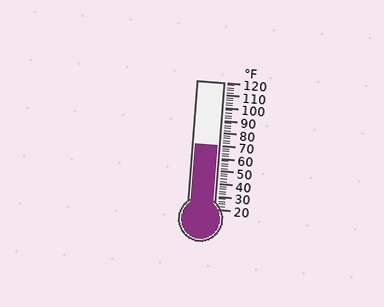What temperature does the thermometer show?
The thermometer shows approximately 70°F.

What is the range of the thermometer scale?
The thermometer scale ranges from 20°F to 120°F.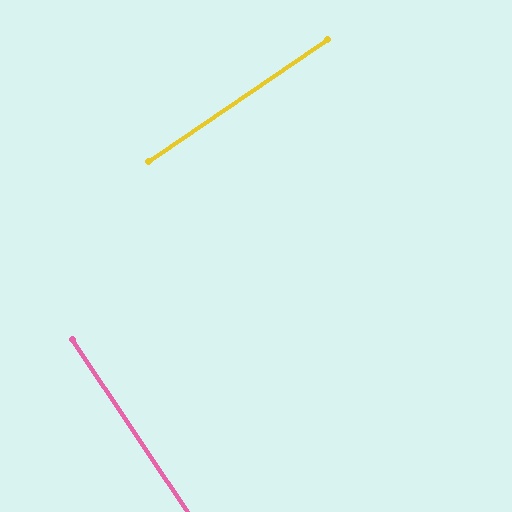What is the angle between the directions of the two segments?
Approximately 89 degrees.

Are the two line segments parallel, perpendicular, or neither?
Perpendicular — they meet at approximately 89°.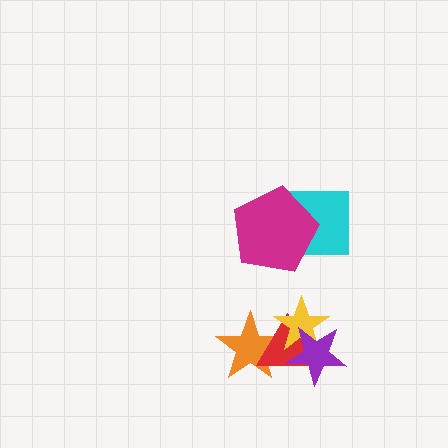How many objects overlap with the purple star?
2 objects overlap with the purple star.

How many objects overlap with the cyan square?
1 object overlaps with the cyan square.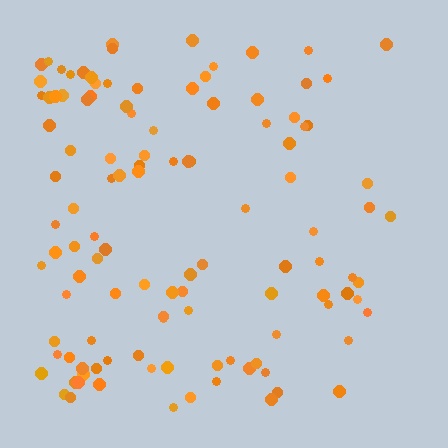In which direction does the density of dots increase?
From right to left, with the left side densest.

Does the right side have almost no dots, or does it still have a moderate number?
Still a moderate number, just noticeably fewer than the left.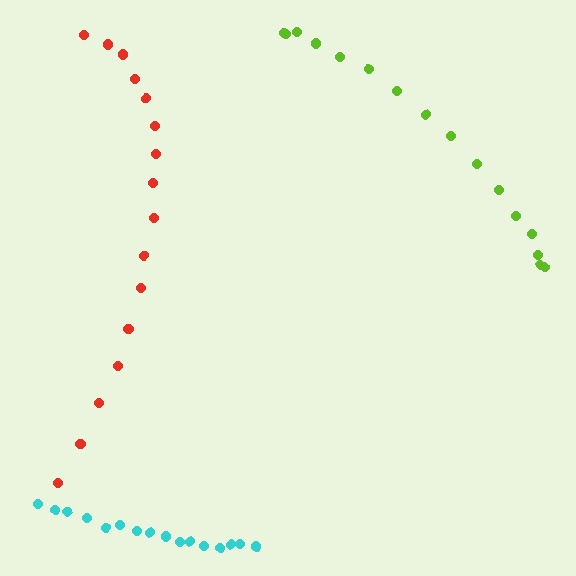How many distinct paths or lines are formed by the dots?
There are 3 distinct paths.